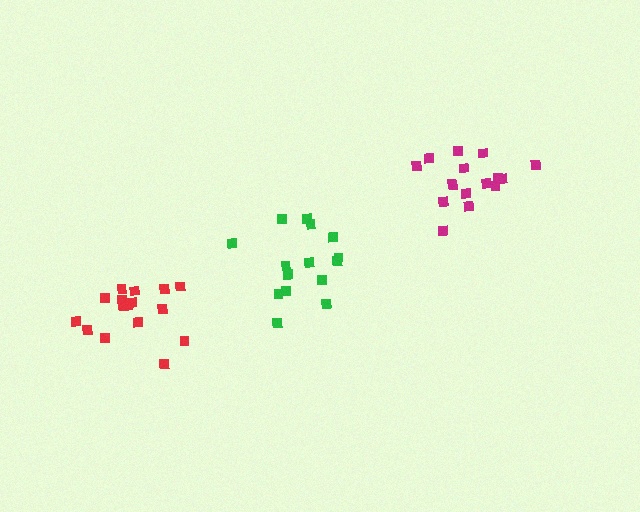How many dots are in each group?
Group 1: 16 dots, Group 2: 16 dots, Group 3: 15 dots (47 total).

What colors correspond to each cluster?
The clusters are colored: red, magenta, green.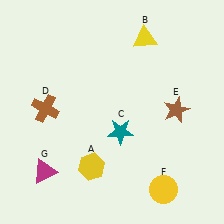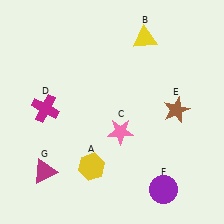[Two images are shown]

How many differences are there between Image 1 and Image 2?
There are 3 differences between the two images.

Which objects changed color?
C changed from teal to pink. D changed from brown to magenta. F changed from yellow to purple.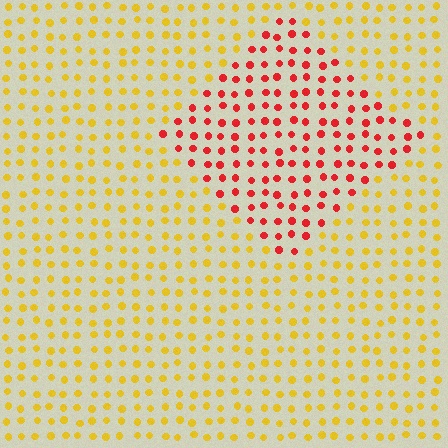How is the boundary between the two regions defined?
The boundary is defined purely by a slight shift in hue (about 52 degrees). Spacing, size, and orientation are identical on both sides.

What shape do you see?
I see a diamond.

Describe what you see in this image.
The image is filled with small yellow elements in a uniform arrangement. A diamond-shaped region is visible where the elements are tinted to a slightly different hue, forming a subtle color boundary.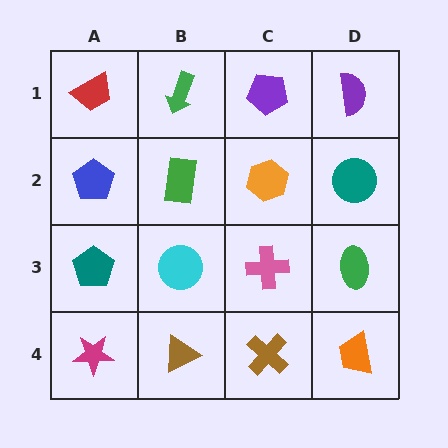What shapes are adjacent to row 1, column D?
A teal circle (row 2, column D), a purple pentagon (row 1, column C).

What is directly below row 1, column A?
A blue pentagon.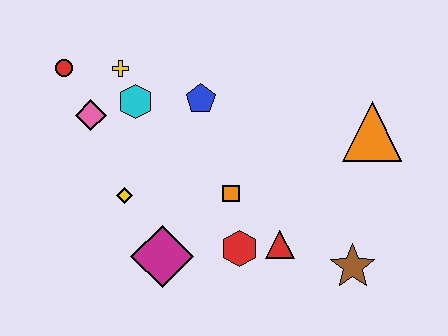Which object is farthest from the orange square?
The red circle is farthest from the orange square.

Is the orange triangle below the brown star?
No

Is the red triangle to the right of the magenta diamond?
Yes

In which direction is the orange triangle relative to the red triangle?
The orange triangle is above the red triangle.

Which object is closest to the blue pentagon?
The cyan hexagon is closest to the blue pentagon.